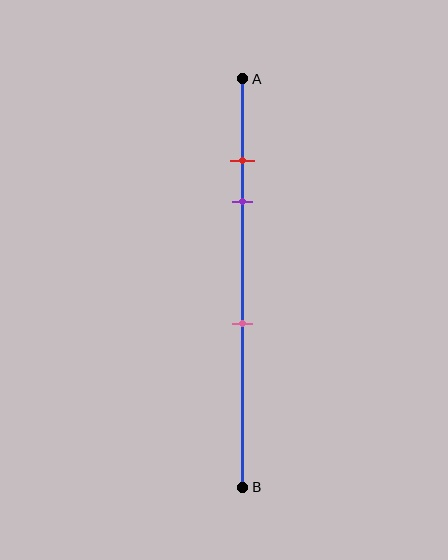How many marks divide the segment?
There are 3 marks dividing the segment.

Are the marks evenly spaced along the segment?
No, the marks are not evenly spaced.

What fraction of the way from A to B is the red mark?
The red mark is approximately 20% (0.2) of the way from A to B.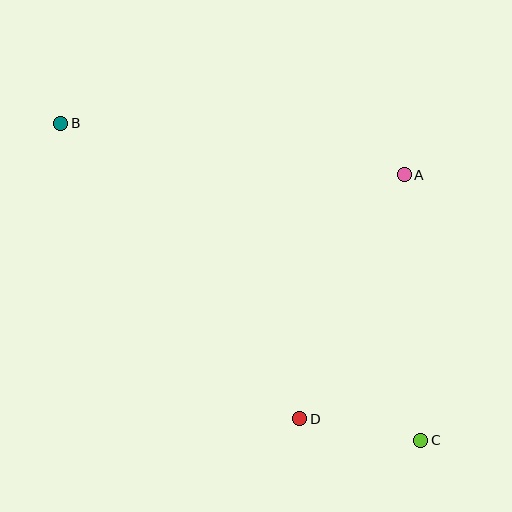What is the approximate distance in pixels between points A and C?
The distance between A and C is approximately 266 pixels.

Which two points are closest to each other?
Points C and D are closest to each other.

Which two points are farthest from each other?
Points B and C are farthest from each other.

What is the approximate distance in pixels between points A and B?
The distance between A and B is approximately 347 pixels.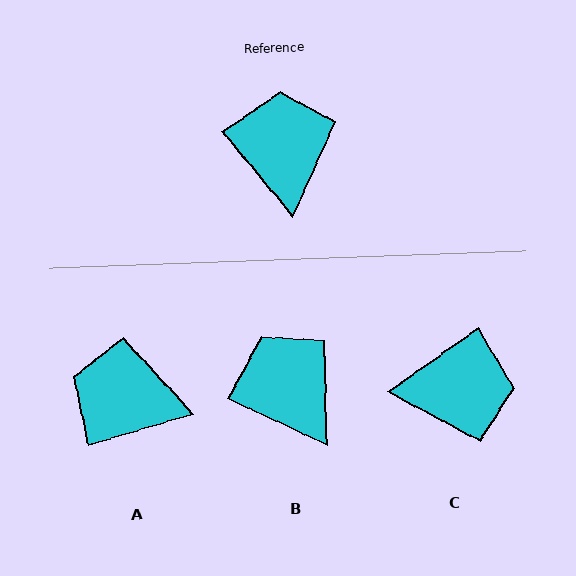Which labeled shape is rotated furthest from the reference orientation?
C, about 94 degrees away.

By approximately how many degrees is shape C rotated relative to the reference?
Approximately 94 degrees clockwise.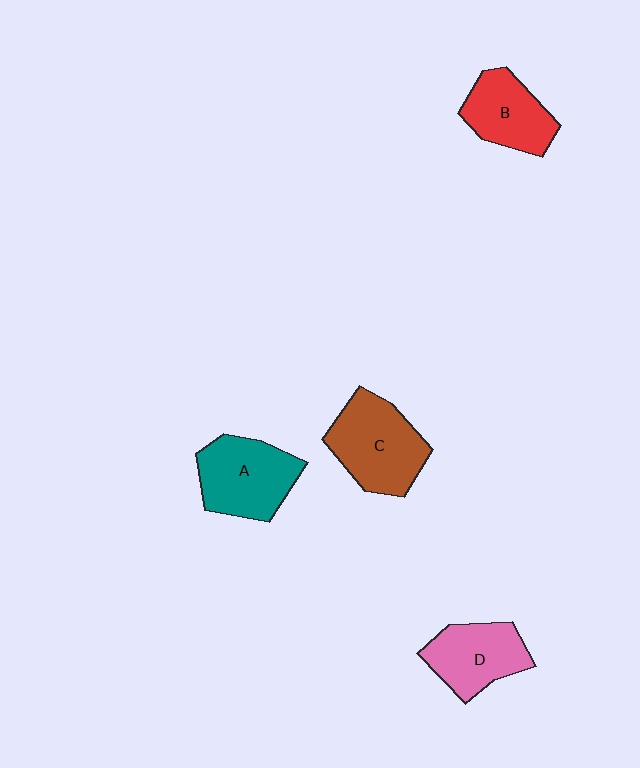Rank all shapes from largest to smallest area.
From largest to smallest: C (brown), A (teal), D (pink), B (red).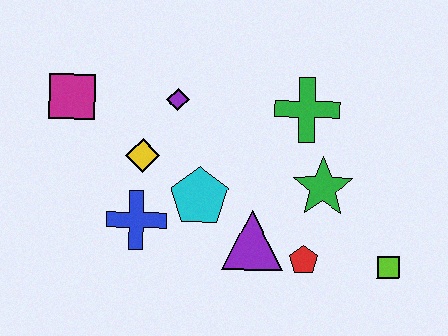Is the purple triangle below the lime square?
No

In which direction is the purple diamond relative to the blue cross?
The purple diamond is above the blue cross.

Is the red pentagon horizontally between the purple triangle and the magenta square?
No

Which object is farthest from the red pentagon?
The magenta square is farthest from the red pentagon.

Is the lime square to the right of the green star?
Yes